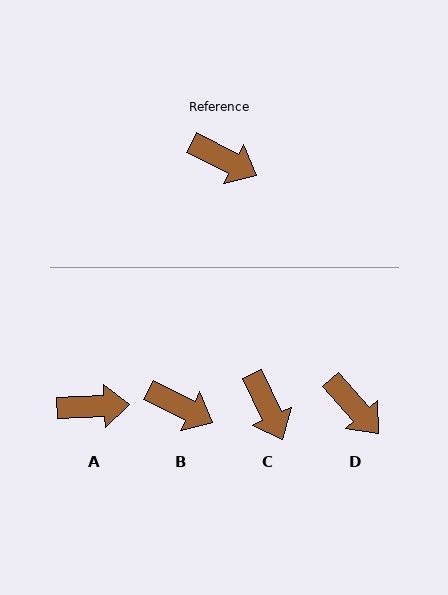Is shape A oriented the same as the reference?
No, it is off by about 30 degrees.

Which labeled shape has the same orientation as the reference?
B.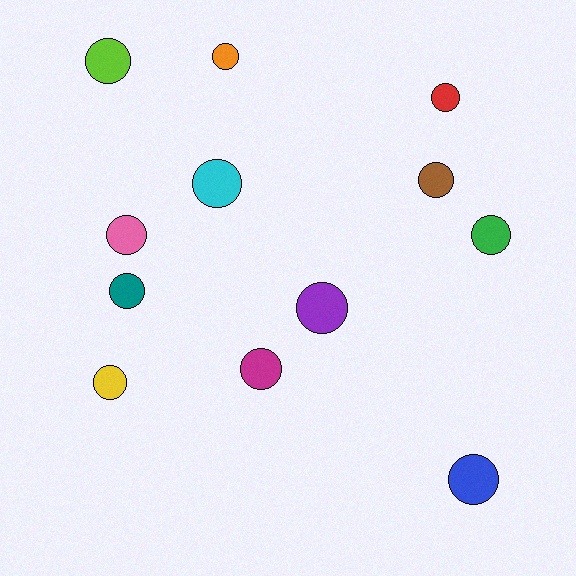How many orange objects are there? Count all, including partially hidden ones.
There is 1 orange object.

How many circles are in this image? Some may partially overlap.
There are 12 circles.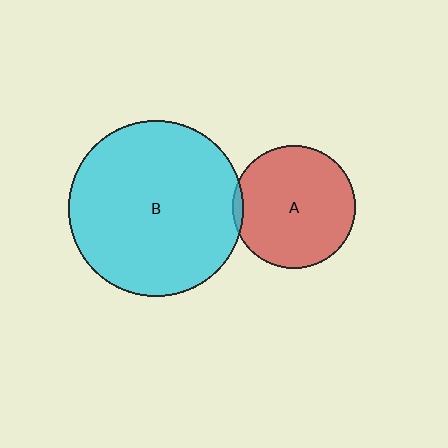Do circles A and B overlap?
Yes.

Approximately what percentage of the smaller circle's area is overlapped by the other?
Approximately 5%.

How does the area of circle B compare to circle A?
Approximately 2.1 times.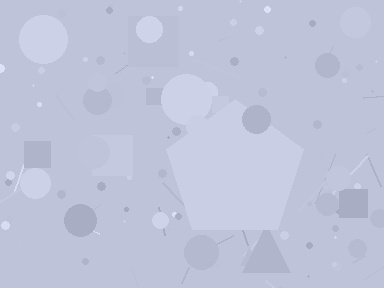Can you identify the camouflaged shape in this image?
The camouflaged shape is a pentagon.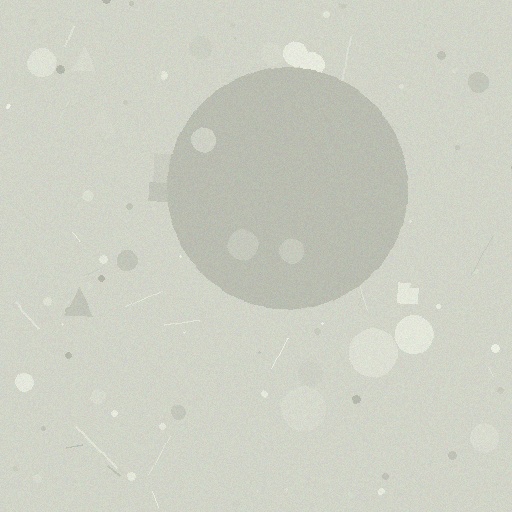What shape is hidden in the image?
A circle is hidden in the image.